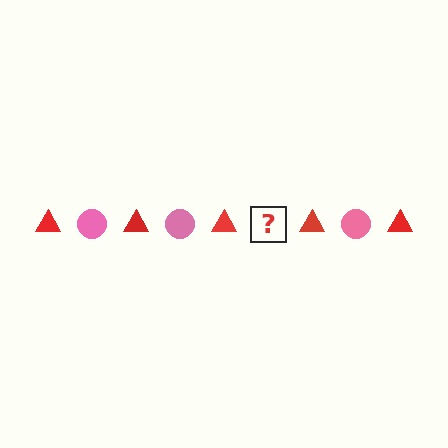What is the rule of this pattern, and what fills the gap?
The rule is that the pattern alternates between red triangle and pink circle. The gap should be filled with a pink circle.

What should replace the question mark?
The question mark should be replaced with a pink circle.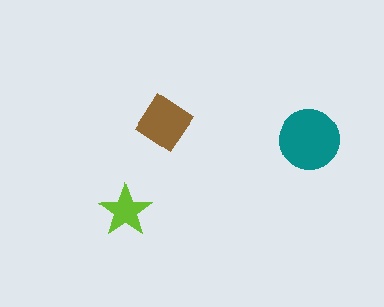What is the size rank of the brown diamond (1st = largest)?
2nd.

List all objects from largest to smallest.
The teal circle, the brown diamond, the lime star.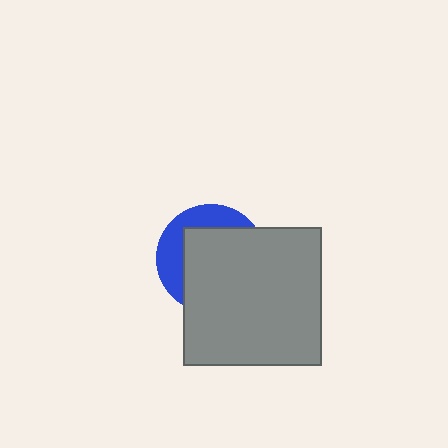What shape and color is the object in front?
The object in front is a gray square.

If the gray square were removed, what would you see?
You would see the complete blue circle.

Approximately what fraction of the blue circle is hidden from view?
Roughly 66% of the blue circle is hidden behind the gray square.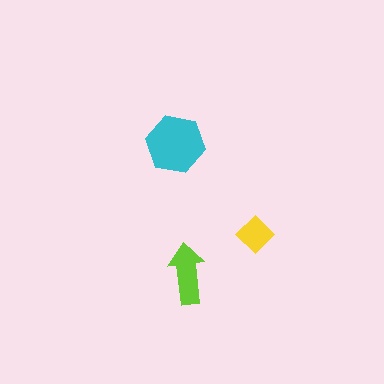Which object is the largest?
The cyan hexagon.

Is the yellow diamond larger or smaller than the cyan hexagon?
Smaller.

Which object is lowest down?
The lime arrow is bottommost.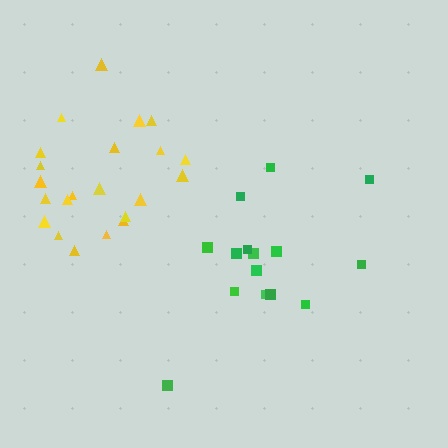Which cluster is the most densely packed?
Yellow.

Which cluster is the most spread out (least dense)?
Green.